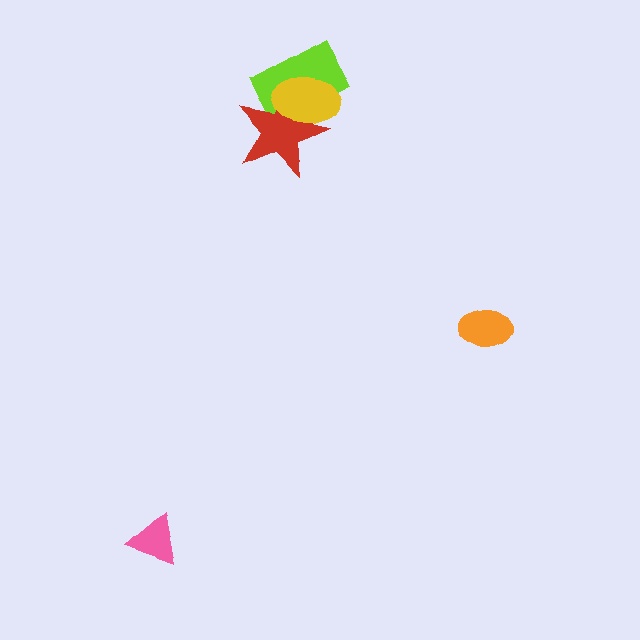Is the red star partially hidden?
Yes, it is partially covered by another shape.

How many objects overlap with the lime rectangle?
2 objects overlap with the lime rectangle.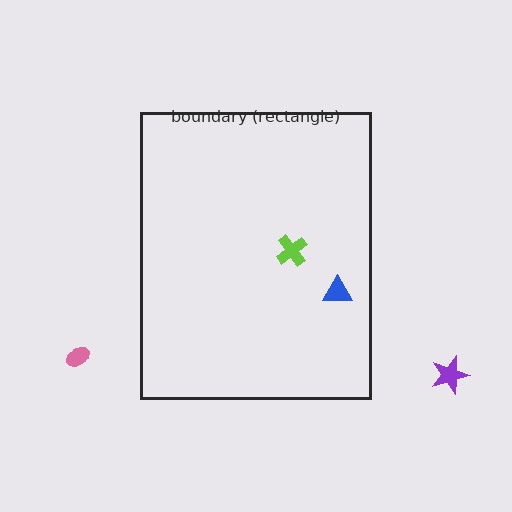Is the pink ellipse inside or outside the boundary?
Outside.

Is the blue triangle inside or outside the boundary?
Inside.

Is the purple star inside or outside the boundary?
Outside.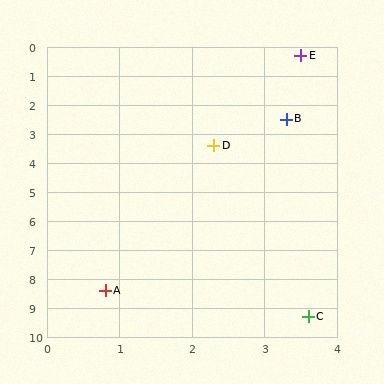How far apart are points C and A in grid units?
Points C and A are about 2.9 grid units apart.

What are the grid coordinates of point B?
Point B is at approximately (3.3, 2.5).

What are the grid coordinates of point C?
Point C is at approximately (3.6, 9.3).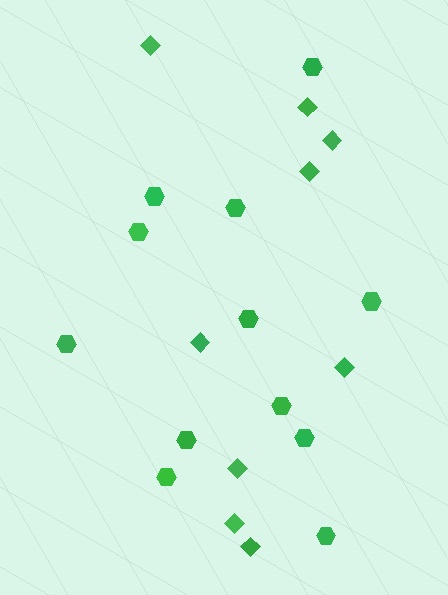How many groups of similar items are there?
There are 2 groups: one group of hexagons (12) and one group of diamonds (9).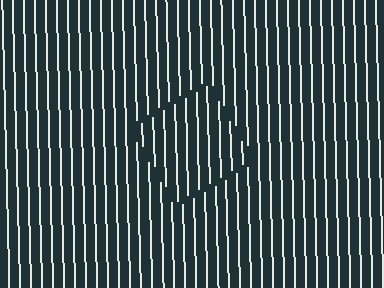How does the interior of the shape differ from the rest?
The interior of the shape contains the same grating, shifted by half a period — the contour is defined by the phase discontinuity where line-ends from the inner and outer gratings abut.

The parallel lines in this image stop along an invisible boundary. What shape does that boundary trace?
An illusory square. The interior of the shape contains the same grating, shifted by half a period — the contour is defined by the phase discontinuity where line-ends from the inner and outer gratings abut.